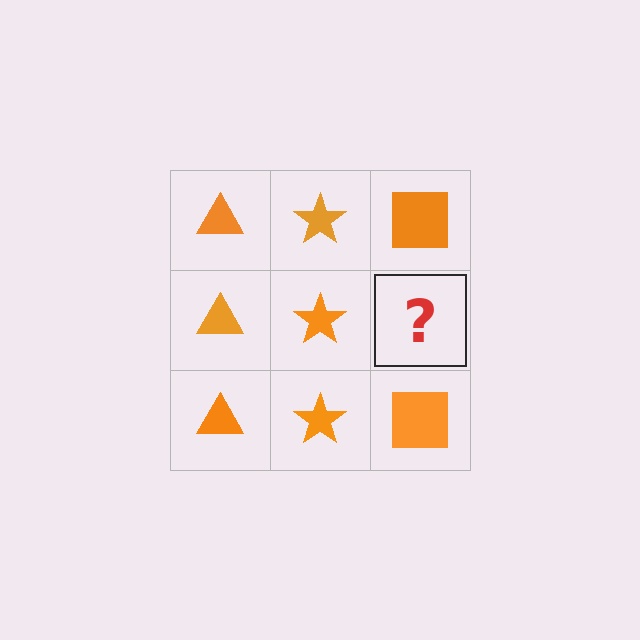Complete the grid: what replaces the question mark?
The question mark should be replaced with an orange square.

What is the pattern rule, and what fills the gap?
The rule is that each column has a consistent shape. The gap should be filled with an orange square.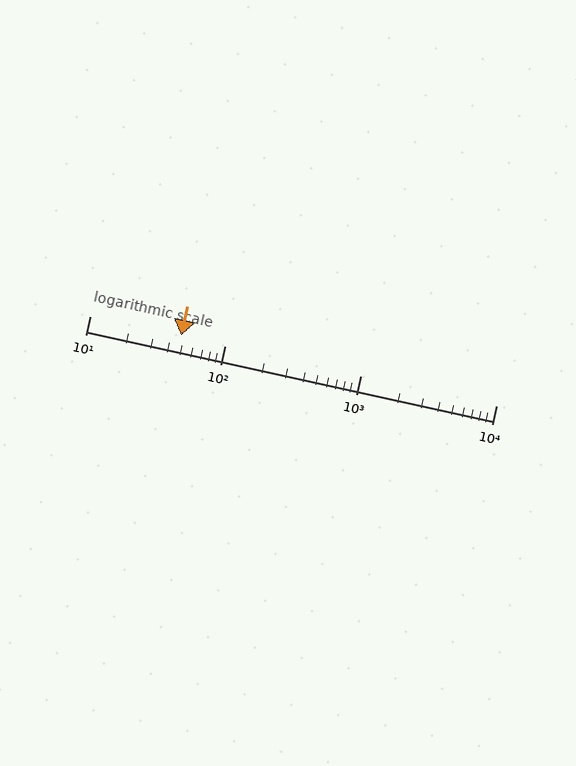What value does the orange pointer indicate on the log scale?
The pointer indicates approximately 47.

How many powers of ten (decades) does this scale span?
The scale spans 3 decades, from 10 to 10000.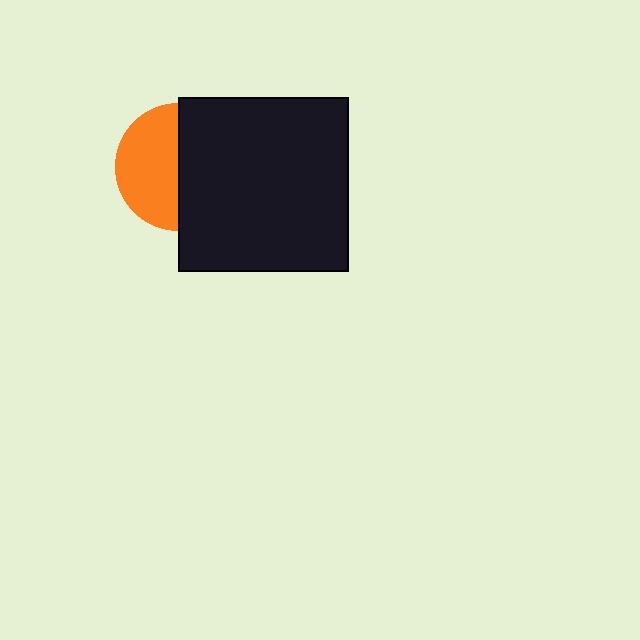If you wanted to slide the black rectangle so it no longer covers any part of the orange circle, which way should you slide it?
Slide it right — that is the most direct way to separate the two shapes.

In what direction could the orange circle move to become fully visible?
The orange circle could move left. That would shift it out from behind the black rectangle entirely.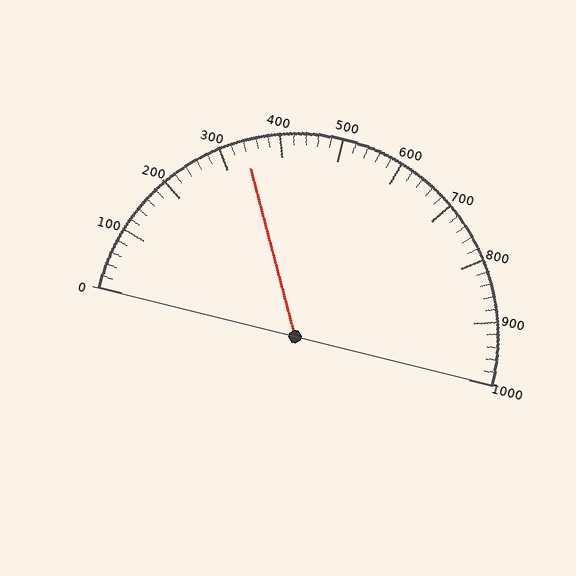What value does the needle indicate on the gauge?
The needle indicates approximately 340.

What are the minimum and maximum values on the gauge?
The gauge ranges from 0 to 1000.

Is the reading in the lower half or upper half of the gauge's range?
The reading is in the lower half of the range (0 to 1000).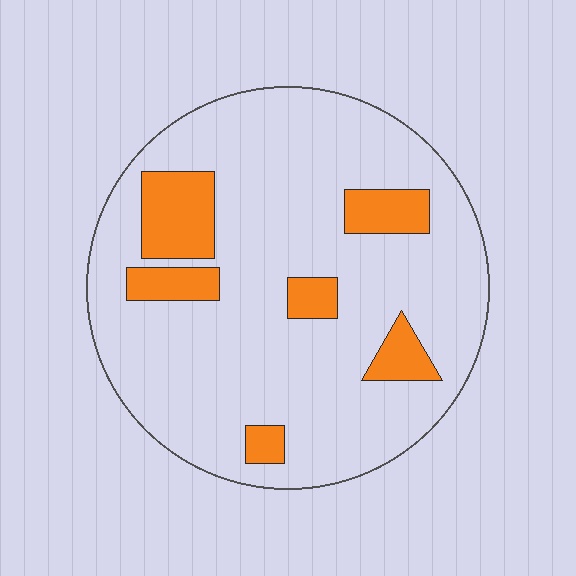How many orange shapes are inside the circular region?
6.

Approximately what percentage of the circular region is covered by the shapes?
Approximately 15%.